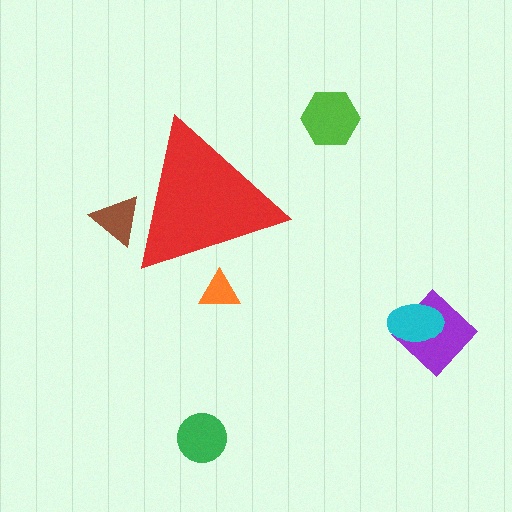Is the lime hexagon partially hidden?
No, the lime hexagon is fully visible.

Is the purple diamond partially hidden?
No, the purple diamond is fully visible.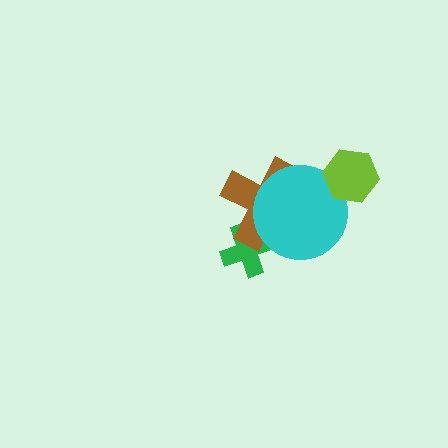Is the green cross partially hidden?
Yes, it is partially covered by another shape.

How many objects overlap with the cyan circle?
3 objects overlap with the cyan circle.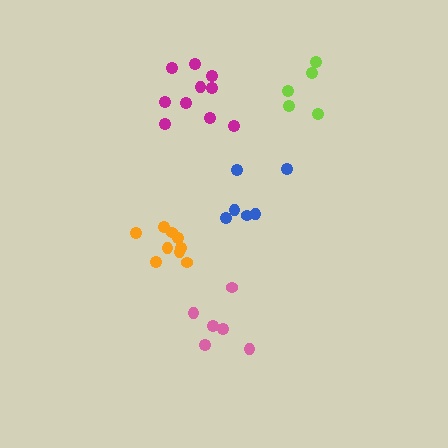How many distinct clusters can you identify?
There are 5 distinct clusters.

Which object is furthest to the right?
The lime cluster is rightmost.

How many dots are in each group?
Group 1: 9 dots, Group 2: 6 dots, Group 3: 10 dots, Group 4: 5 dots, Group 5: 6 dots (36 total).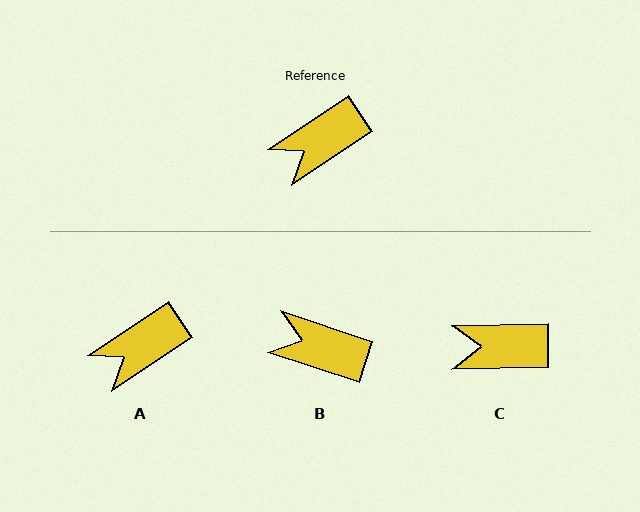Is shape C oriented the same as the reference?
No, it is off by about 33 degrees.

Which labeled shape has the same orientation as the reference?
A.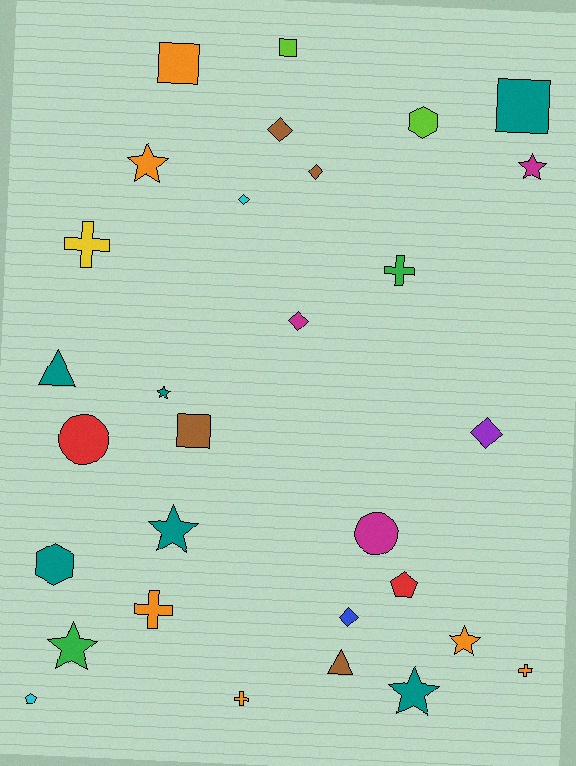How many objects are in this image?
There are 30 objects.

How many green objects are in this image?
There are 2 green objects.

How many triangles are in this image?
There are 2 triangles.